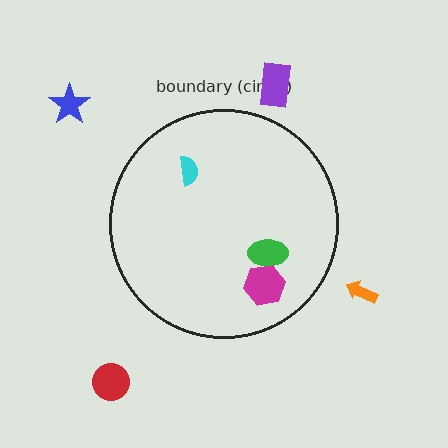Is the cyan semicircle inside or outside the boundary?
Inside.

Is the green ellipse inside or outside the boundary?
Inside.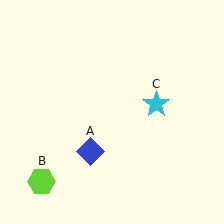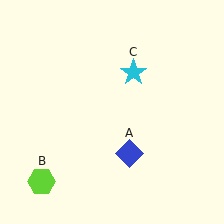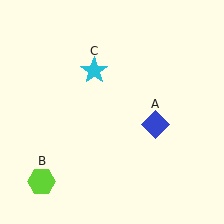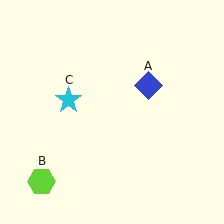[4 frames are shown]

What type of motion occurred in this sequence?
The blue diamond (object A), cyan star (object C) rotated counterclockwise around the center of the scene.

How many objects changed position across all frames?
2 objects changed position: blue diamond (object A), cyan star (object C).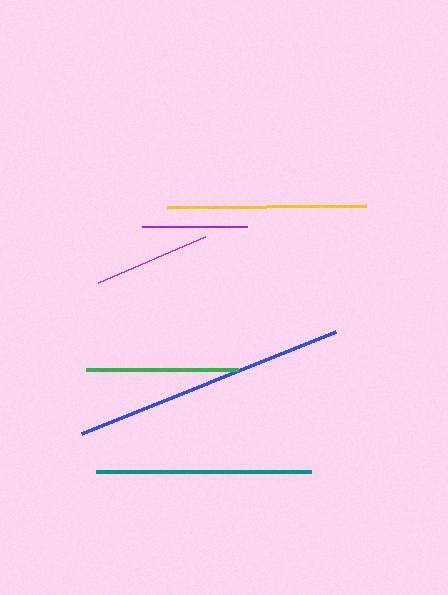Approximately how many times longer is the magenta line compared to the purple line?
The magenta line is approximately 1.1 times the length of the purple line.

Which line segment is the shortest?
The purple line is the shortest at approximately 105 pixels.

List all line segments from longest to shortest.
From longest to shortest: blue, teal, yellow, green, magenta, purple.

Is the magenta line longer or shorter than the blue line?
The blue line is longer than the magenta line.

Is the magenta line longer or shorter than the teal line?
The teal line is longer than the magenta line.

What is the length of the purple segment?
The purple segment is approximately 105 pixels long.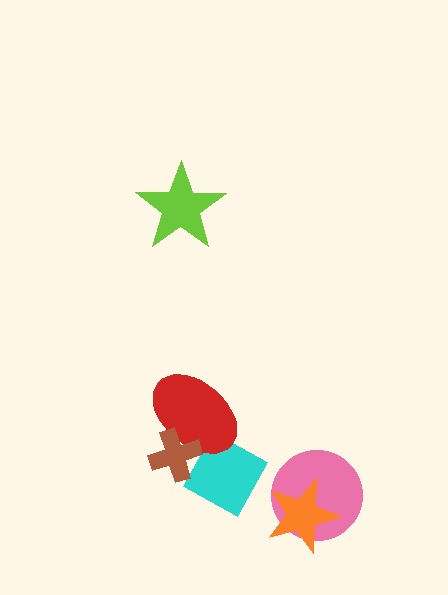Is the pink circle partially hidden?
Yes, it is partially covered by another shape.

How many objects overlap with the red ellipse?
2 objects overlap with the red ellipse.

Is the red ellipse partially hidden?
Yes, it is partially covered by another shape.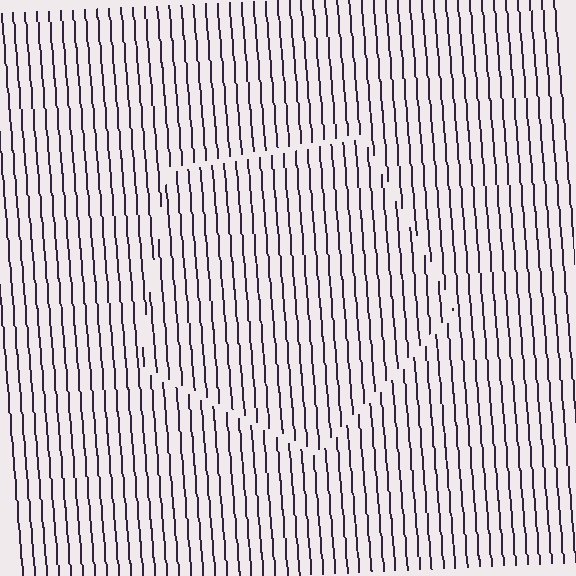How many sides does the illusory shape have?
5 sides — the line-ends trace a pentagon.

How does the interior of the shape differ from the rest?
The interior of the shape contains the same grating, shifted by half a period — the contour is defined by the phase discontinuity where line-ends from the inner and outer gratings abut.